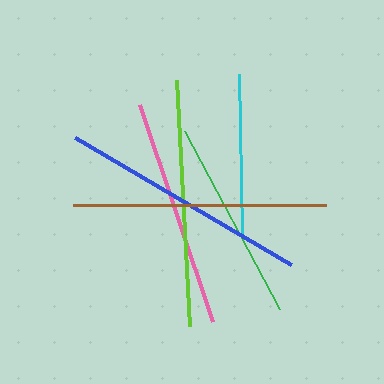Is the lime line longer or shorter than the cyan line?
The lime line is longer than the cyan line.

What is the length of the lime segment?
The lime segment is approximately 247 pixels long.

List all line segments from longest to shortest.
From longest to shortest: brown, blue, lime, pink, green, cyan.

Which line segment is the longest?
The brown line is the longest at approximately 253 pixels.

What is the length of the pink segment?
The pink segment is approximately 229 pixels long.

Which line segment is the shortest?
The cyan line is the shortest at approximately 159 pixels.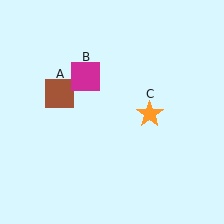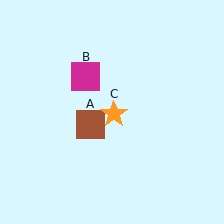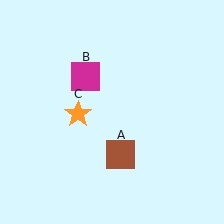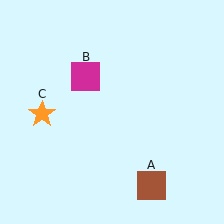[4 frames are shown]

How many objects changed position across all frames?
2 objects changed position: brown square (object A), orange star (object C).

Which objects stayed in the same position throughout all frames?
Magenta square (object B) remained stationary.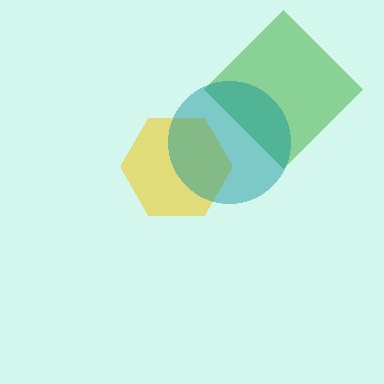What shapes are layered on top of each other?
The layered shapes are: a yellow hexagon, a green diamond, a teal circle.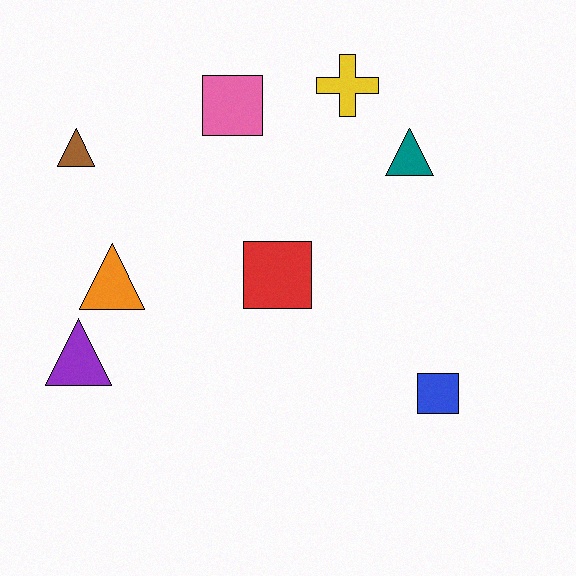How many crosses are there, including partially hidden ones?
There is 1 cross.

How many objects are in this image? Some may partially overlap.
There are 8 objects.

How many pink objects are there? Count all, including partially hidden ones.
There is 1 pink object.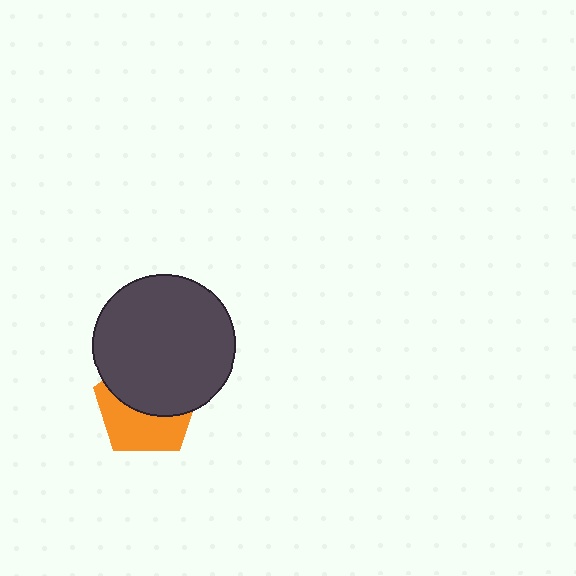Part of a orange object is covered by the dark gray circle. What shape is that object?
It is a pentagon.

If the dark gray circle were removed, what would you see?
You would see the complete orange pentagon.